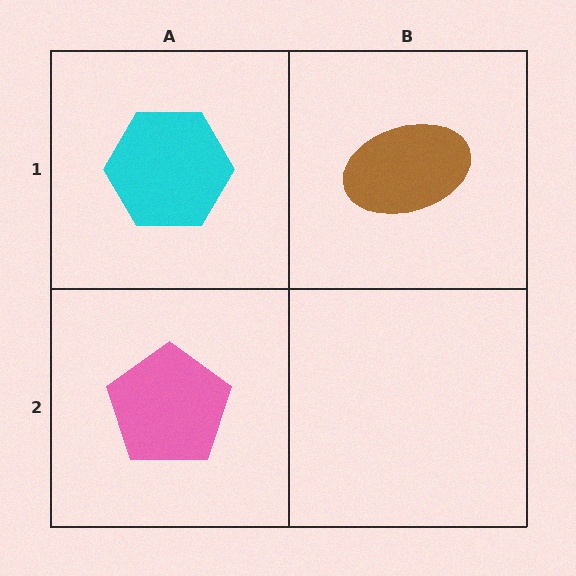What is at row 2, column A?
A pink pentagon.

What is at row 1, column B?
A brown ellipse.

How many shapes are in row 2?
1 shape.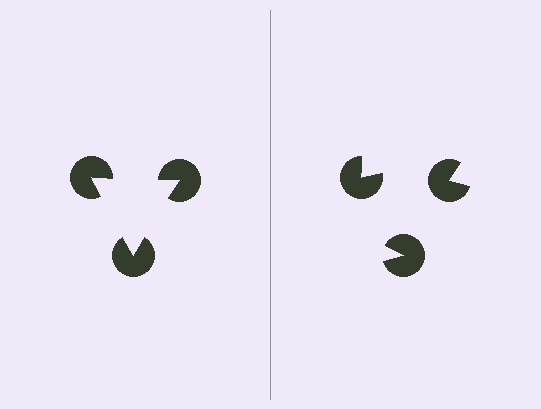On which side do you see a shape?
An illusory triangle appears on the left side. On the right side the wedge cuts are rotated, so no coherent shape forms.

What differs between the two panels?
The pac-man discs are positioned identically on both sides; only the wedge orientations differ. On the left they align to a triangle; on the right they are misaligned.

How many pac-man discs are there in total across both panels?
6 — 3 on each side.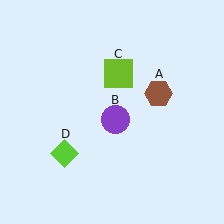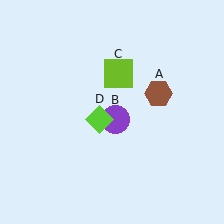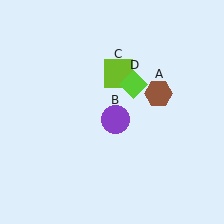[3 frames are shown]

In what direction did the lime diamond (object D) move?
The lime diamond (object D) moved up and to the right.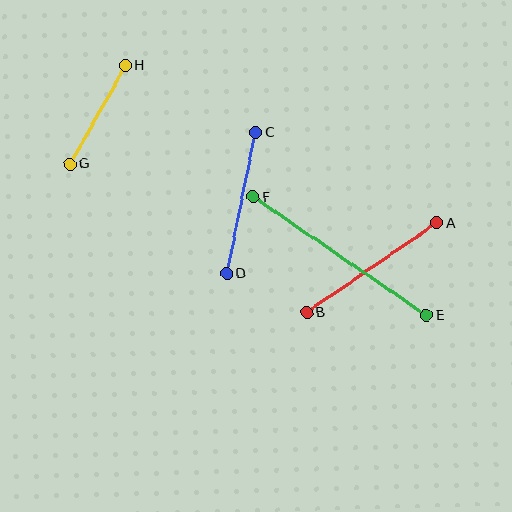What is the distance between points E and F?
The distance is approximately 210 pixels.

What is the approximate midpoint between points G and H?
The midpoint is at approximately (98, 115) pixels.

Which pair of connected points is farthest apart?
Points E and F are farthest apart.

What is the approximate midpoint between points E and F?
The midpoint is at approximately (340, 256) pixels.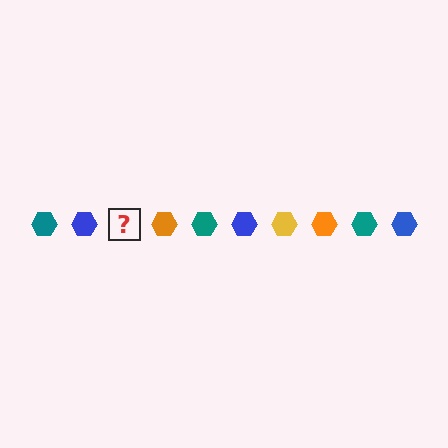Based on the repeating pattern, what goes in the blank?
The blank should be a yellow hexagon.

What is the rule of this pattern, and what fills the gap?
The rule is that the pattern cycles through teal, blue, yellow, orange hexagons. The gap should be filled with a yellow hexagon.